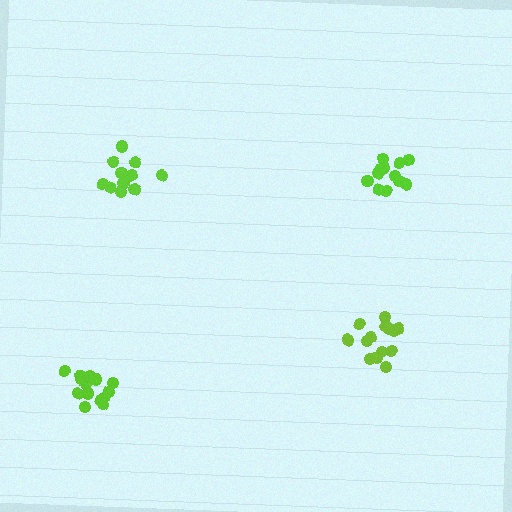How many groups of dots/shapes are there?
There are 4 groups.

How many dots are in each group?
Group 1: 14 dots, Group 2: 16 dots, Group 3: 14 dots, Group 4: 14 dots (58 total).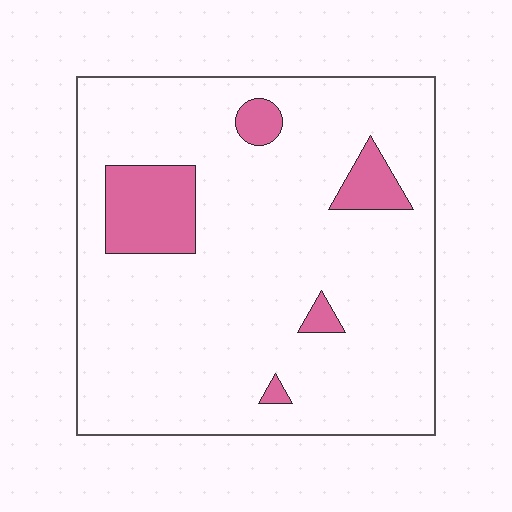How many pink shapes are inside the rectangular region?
5.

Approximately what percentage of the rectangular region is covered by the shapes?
Approximately 10%.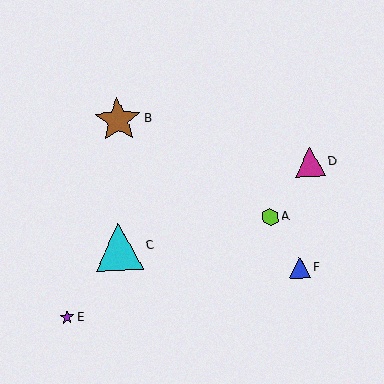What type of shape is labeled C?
Shape C is a cyan triangle.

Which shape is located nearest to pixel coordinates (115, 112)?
The brown star (labeled B) at (118, 120) is nearest to that location.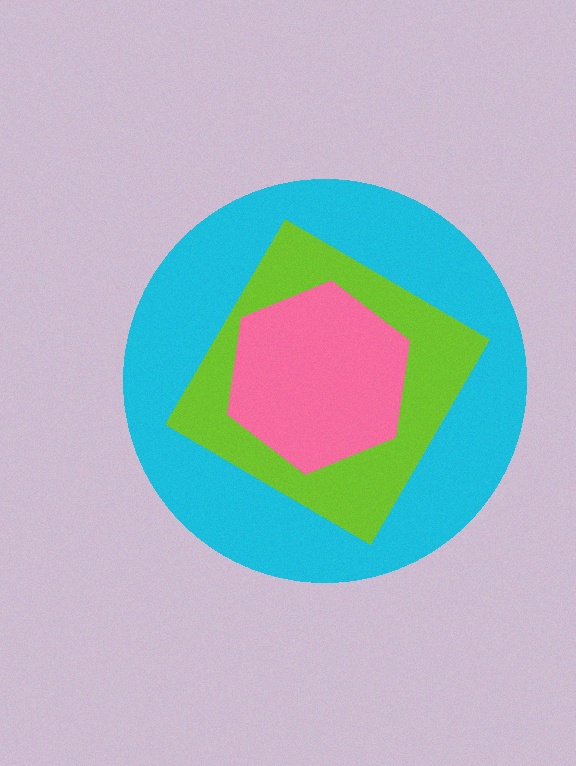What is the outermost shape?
The cyan circle.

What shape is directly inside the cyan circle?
The lime diamond.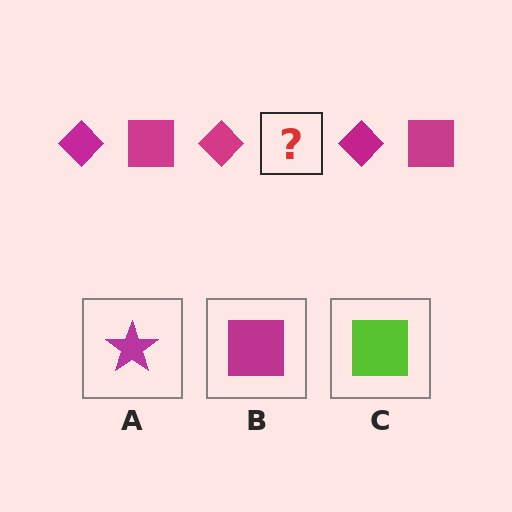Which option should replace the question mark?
Option B.